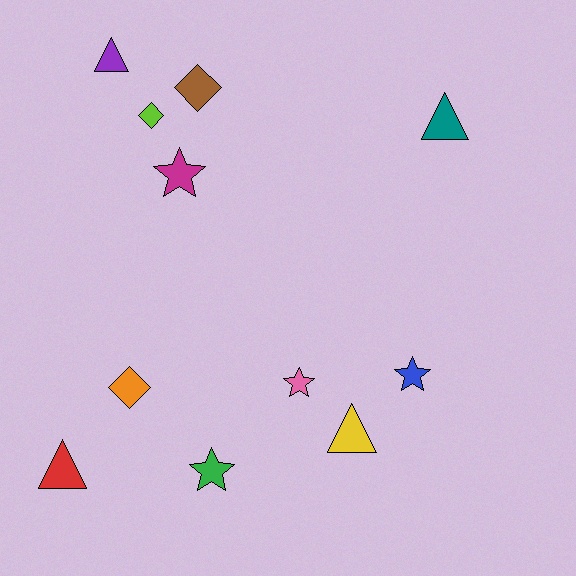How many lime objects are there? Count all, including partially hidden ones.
There is 1 lime object.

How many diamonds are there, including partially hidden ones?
There are 3 diamonds.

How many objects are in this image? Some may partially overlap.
There are 11 objects.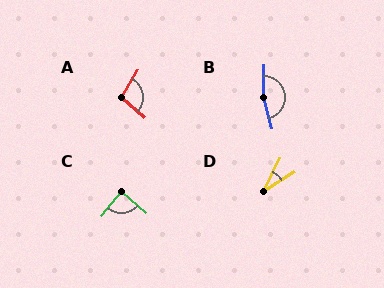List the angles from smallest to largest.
D (33°), C (87°), A (100°), B (165°).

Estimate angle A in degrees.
Approximately 100 degrees.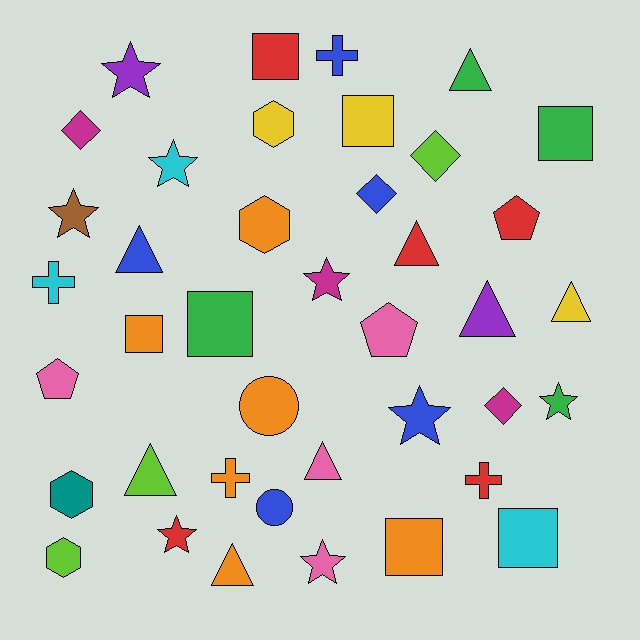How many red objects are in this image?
There are 5 red objects.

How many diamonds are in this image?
There are 4 diamonds.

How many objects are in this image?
There are 40 objects.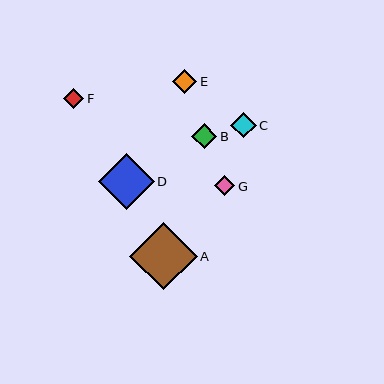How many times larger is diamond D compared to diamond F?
Diamond D is approximately 2.8 times the size of diamond F.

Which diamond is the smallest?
Diamond F is the smallest with a size of approximately 20 pixels.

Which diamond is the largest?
Diamond A is the largest with a size of approximately 68 pixels.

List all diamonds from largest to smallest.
From largest to smallest: A, D, C, B, E, G, F.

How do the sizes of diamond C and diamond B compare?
Diamond C and diamond B are approximately the same size.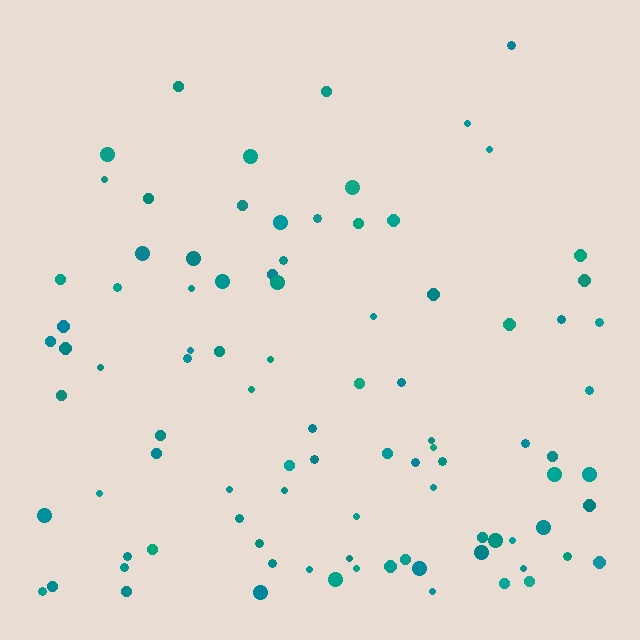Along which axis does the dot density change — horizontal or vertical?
Vertical.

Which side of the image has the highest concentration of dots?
The bottom.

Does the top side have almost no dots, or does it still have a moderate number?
Still a moderate number, just noticeably fewer than the bottom.